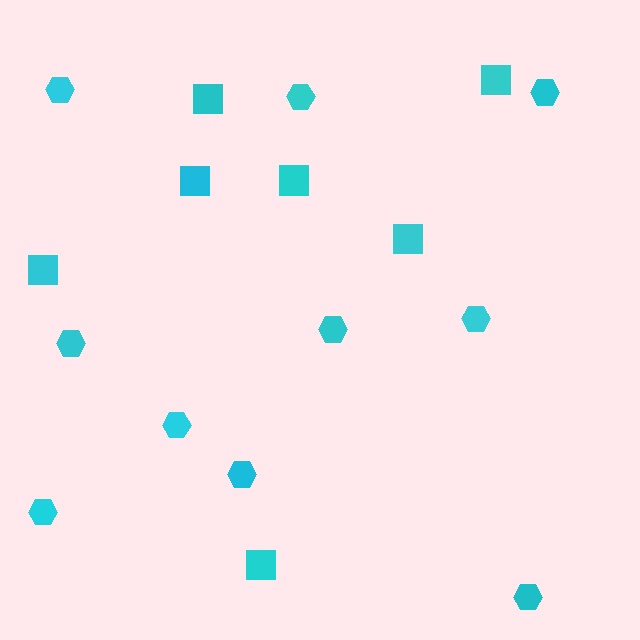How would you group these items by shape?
There are 2 groups: one group of squares (7) and one group of hexagons (10).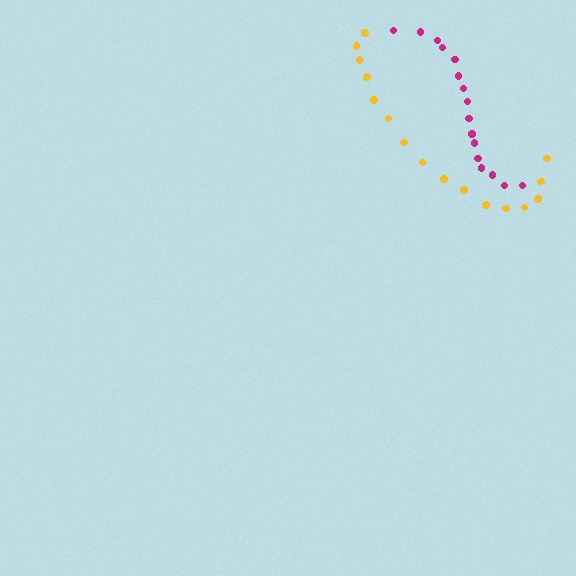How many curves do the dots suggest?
There are 2 distinct paths.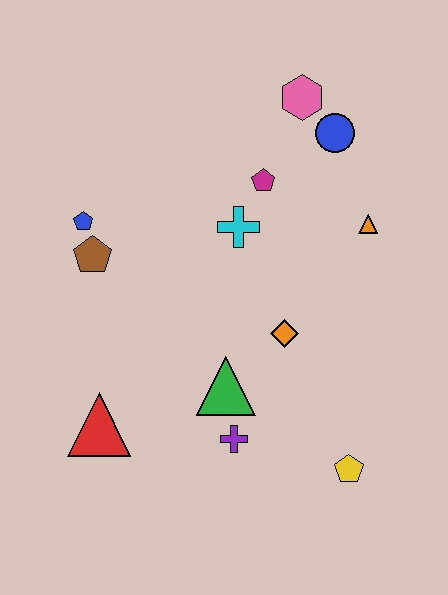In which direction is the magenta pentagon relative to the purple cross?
The magenta pentagon is above the purple cross.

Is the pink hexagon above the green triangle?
Yes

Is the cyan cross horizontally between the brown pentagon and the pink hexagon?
Yes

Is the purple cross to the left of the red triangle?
No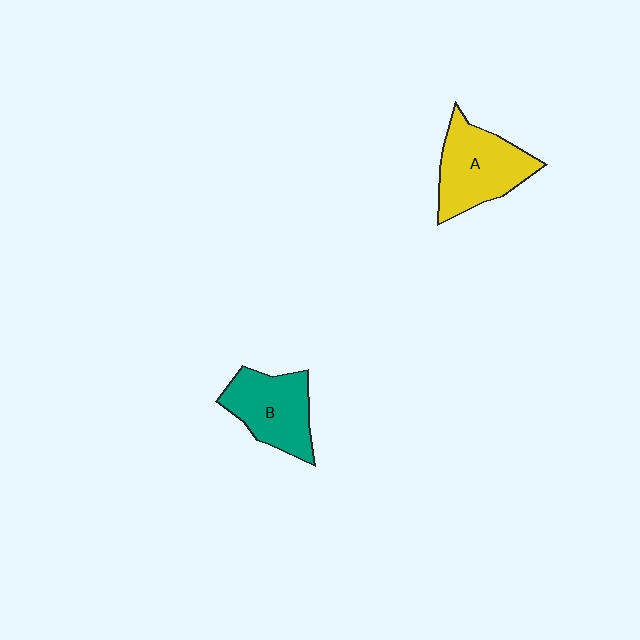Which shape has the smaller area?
Shape B (teal).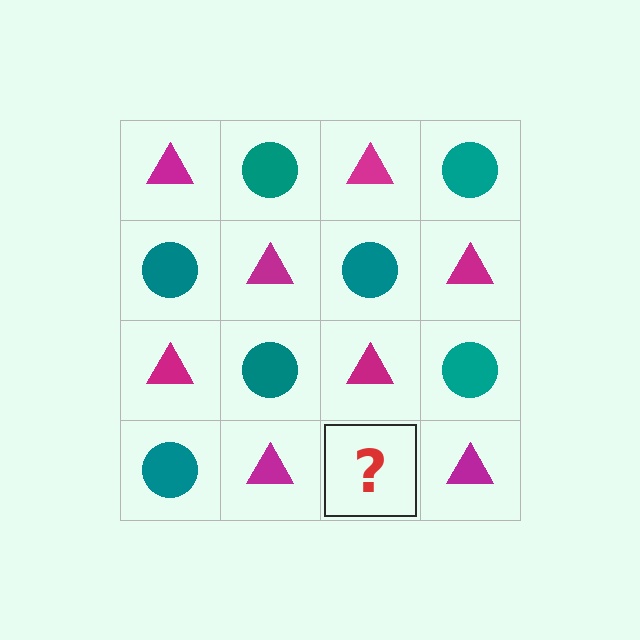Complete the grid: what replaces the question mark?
The question mark should be replaced with a teal circle.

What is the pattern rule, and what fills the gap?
The rule is that it alternates magenta triangle and teal circle in a checkerboard pattern. The gap should be filled with a teal circle.